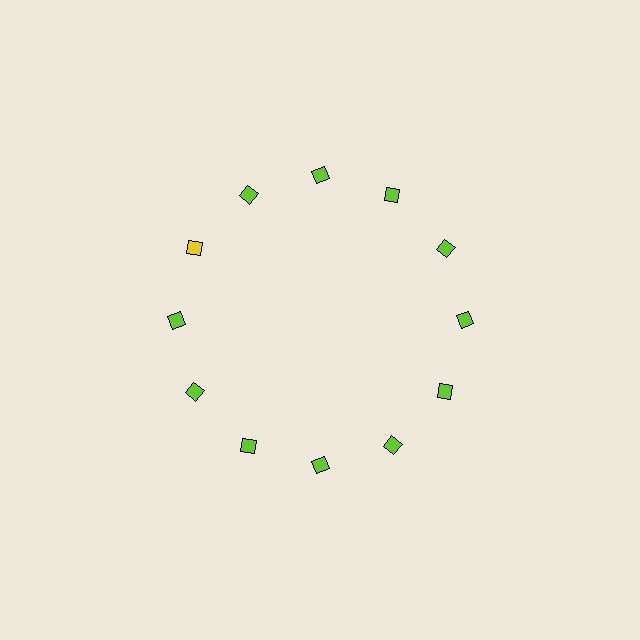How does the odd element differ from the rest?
It has a different color: yellow instead of lime.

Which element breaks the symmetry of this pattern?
The yellow diamond at roughly the 10 o'clock position breaks the symmetry. All other shapes are lime diamonds.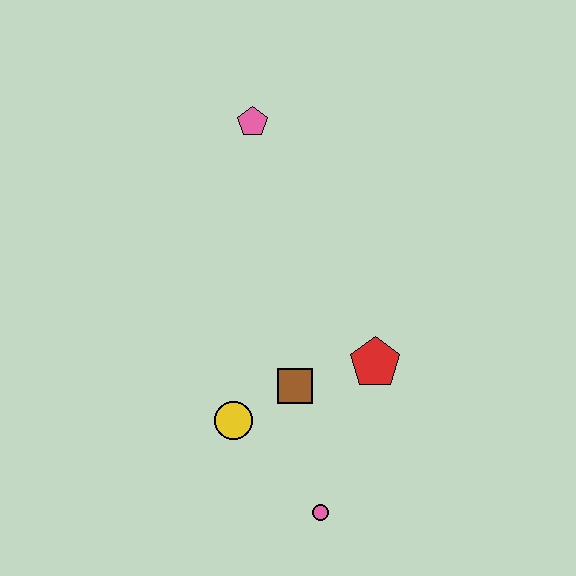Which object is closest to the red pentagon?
The brown square is closest to the red pentagon.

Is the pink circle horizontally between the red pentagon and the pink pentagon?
Yes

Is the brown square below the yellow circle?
No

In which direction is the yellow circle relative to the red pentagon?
The yellow circle is to the left of the red pentagon.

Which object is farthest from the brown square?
The pink pentagon is farthest from the brown square.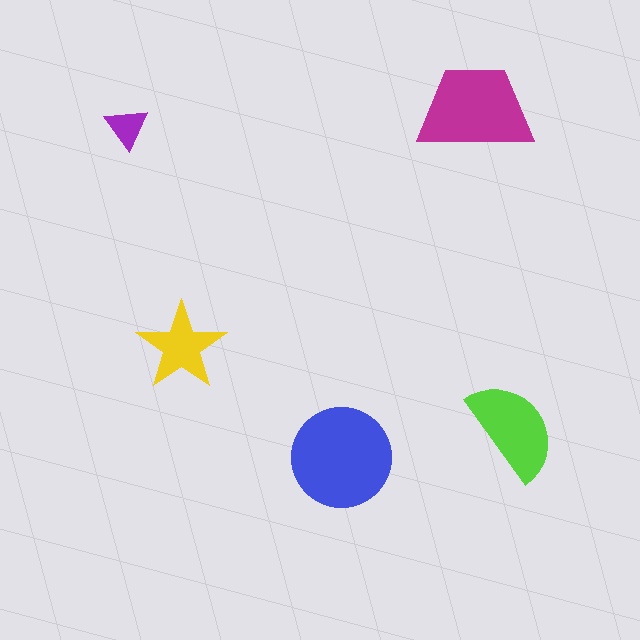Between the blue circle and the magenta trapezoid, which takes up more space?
The blue circle.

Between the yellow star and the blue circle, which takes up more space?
The blue circle.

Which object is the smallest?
The purple triangle.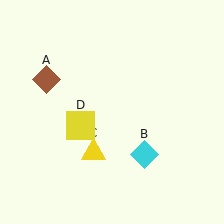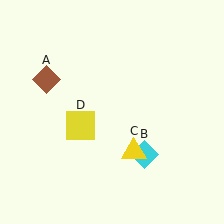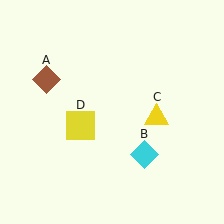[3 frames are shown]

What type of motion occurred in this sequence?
The yellow triangle (object C) rotated counterclockwise around the center of the scene.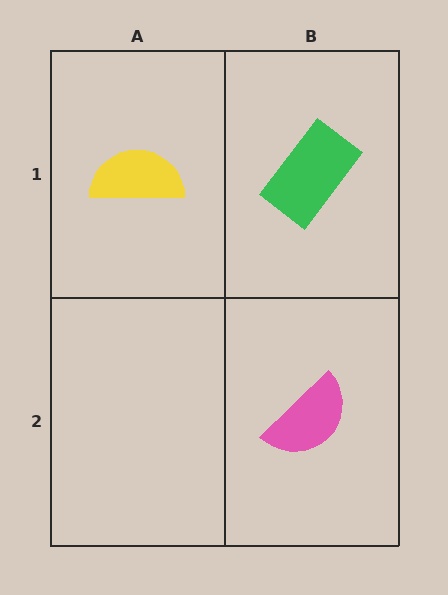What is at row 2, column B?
A pink semicircle.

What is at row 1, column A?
A yellow semicircle.